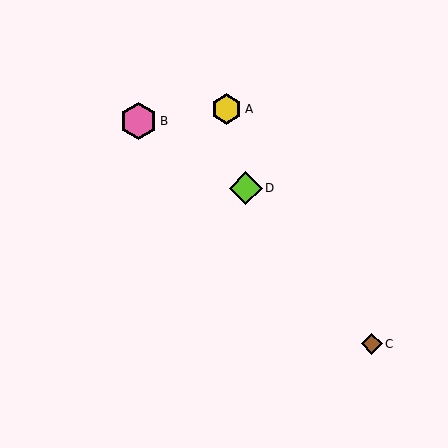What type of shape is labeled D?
Shape D is a lime diamond.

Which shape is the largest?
The pink hexagon (labeled B) is the largest.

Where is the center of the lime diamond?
The center of the lime diamond is at (246, 188).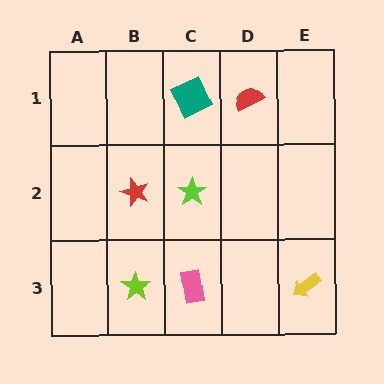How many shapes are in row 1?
2 shapes.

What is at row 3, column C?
A pink rectangle.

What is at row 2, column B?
A red star.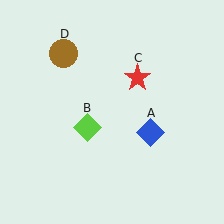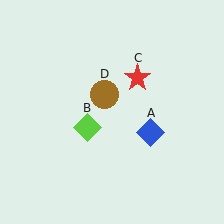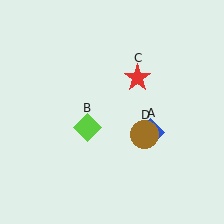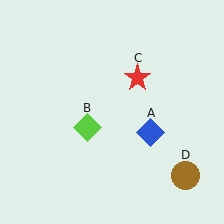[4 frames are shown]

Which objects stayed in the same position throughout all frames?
Blue diamond (object A) and lime diamond (object B) and red star (object C) remained stationary.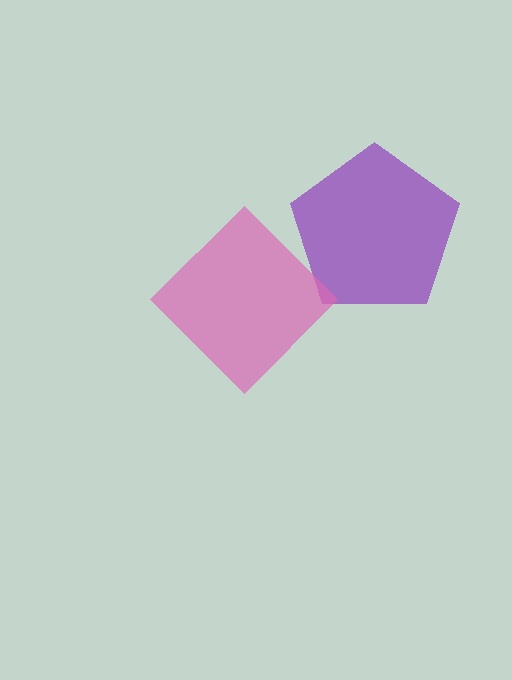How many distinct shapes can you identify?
There are 2 distinct shapes: a purple pentagon, a pink diamond.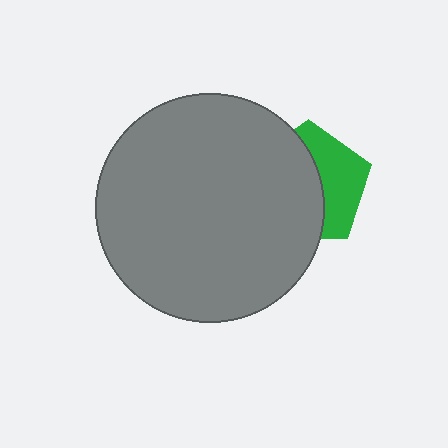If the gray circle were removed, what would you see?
You would see the complete green pentagon.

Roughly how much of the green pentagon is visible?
A small part of it is visible (roughly 41%).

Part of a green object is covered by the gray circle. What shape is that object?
It is a pentagon.